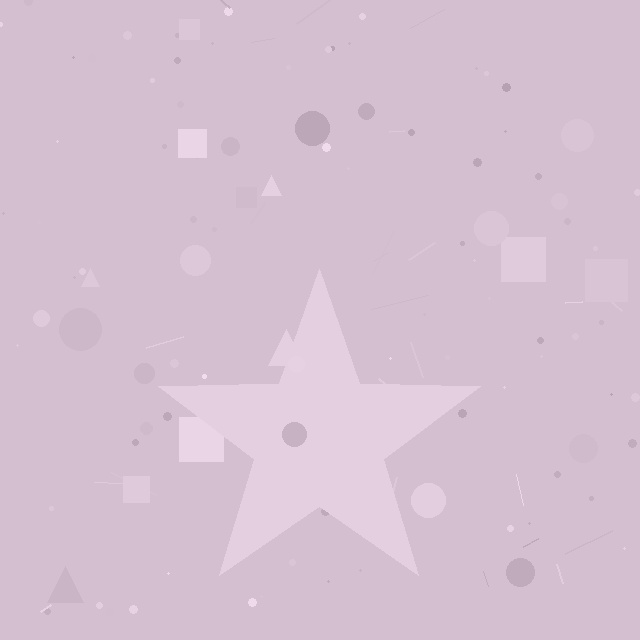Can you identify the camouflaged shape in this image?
The camouflaged shape is a star.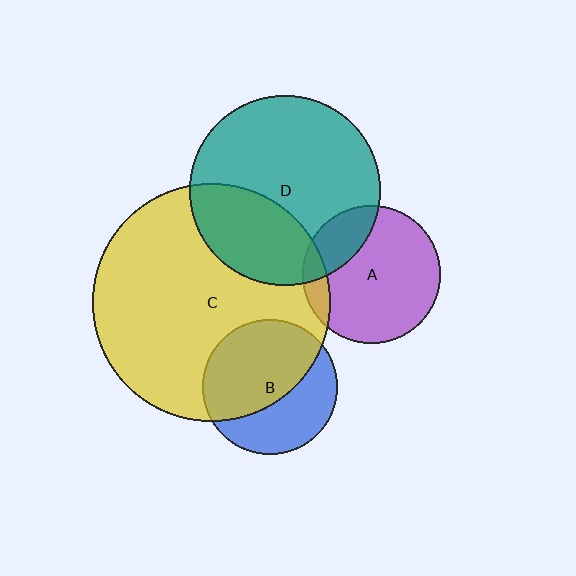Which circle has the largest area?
Circle C (yellow).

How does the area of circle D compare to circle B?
Approximately 2.0 times.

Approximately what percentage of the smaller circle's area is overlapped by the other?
Approximately 20%.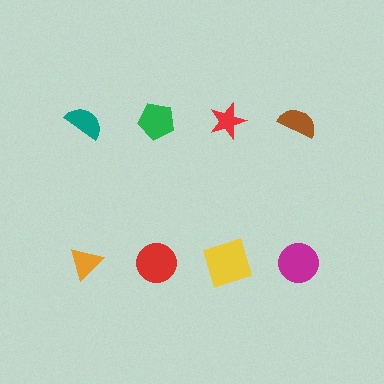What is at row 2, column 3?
A yellow square.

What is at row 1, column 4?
A brown semicircle.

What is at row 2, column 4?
A magenta circle.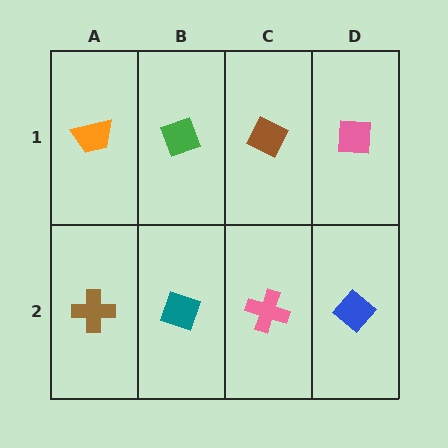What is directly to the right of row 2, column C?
A blue diamond.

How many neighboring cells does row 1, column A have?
2.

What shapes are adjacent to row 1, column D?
A blue diamond (row 2, column D), a brown diamond (row 1, column C).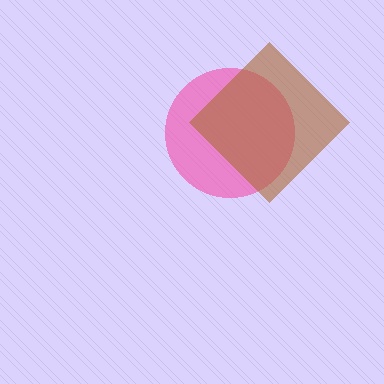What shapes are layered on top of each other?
The layered shapes are: a pink circle, a brown diamond.